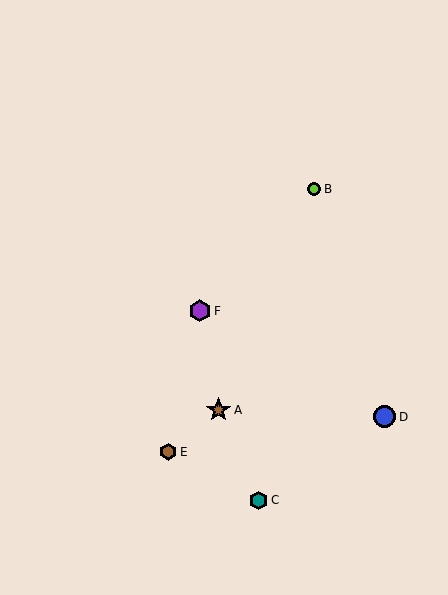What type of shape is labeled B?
Shape B is a lime circle.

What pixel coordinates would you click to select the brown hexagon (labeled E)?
Click at (168, 452) to select the brown hexagon E.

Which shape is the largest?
The brown star (labeled A) is the largest.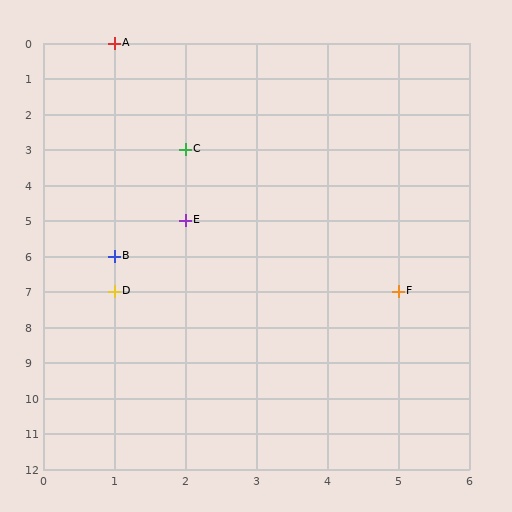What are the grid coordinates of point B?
Point B is at grid coordinates (1, 6).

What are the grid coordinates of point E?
Point E is at grid coordinates (2, 5).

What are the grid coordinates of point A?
Point A is at grid coordinates (1, 0).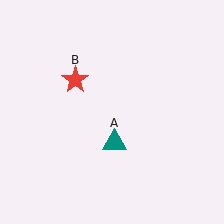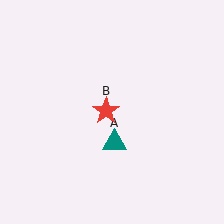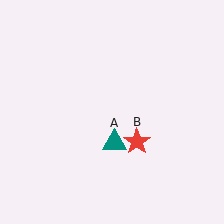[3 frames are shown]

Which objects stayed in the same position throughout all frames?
Teal triangle (object A) remained stationary.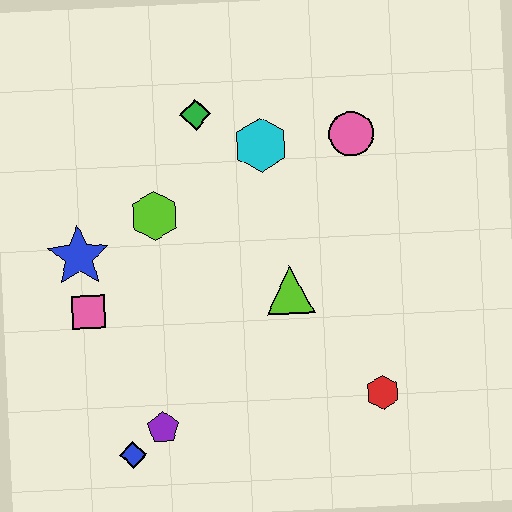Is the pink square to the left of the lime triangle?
Yes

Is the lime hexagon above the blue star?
Yes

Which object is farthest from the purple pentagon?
The pink circle is farthest from the purple pentagon.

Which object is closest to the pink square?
The blue star is closest to the pink square.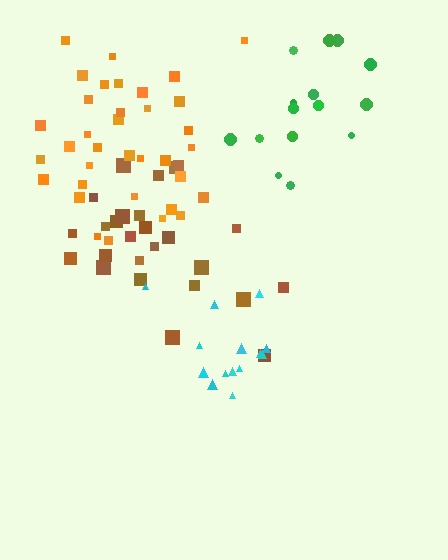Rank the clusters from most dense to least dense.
cyan, brown, green, orange.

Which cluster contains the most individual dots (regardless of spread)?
Orange (35).